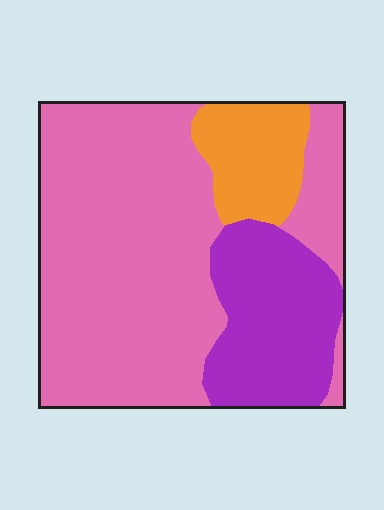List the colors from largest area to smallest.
From largest to smallest: pink, purple, orange.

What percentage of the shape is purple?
Purple covers 22% of the shape.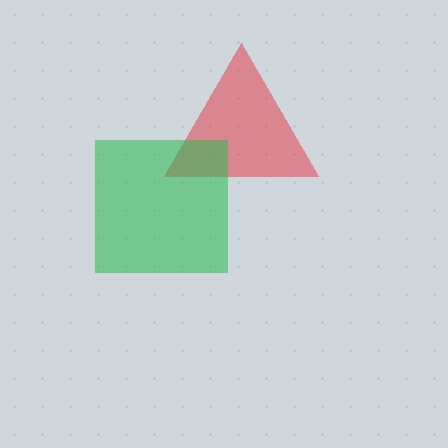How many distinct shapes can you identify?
There are 2 distinct shapes: a red triangle, a green square.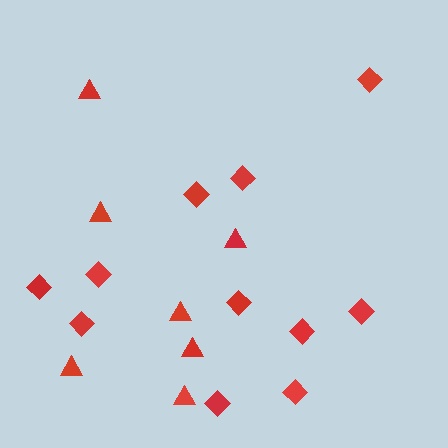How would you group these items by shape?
There are 2 groups: one group of triangles (7) and one group of diamonds (11).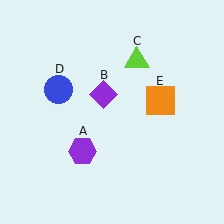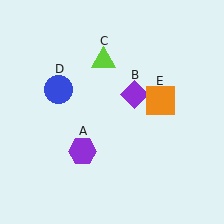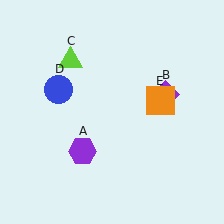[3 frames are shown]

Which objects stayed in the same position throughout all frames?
Purple hexagon (object A) and blue circle (object D) and orange square (object E) remained stationary.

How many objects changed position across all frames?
2 objects changed position: purple diamond (object B), lime triangle (object C).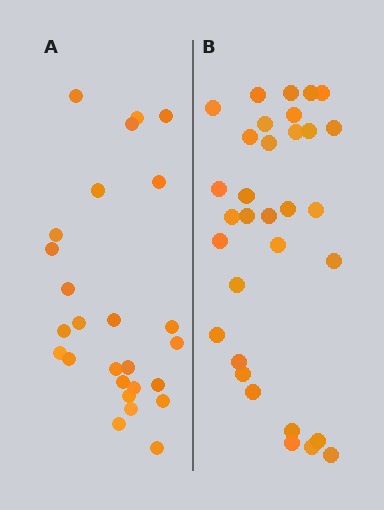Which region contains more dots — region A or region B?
Region B (the right region) has more dots.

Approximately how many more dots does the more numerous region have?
Region B has about 6 more dots than region A.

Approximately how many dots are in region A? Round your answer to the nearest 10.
About 30 dots. (The exact count is 26, which rounds to 30.)